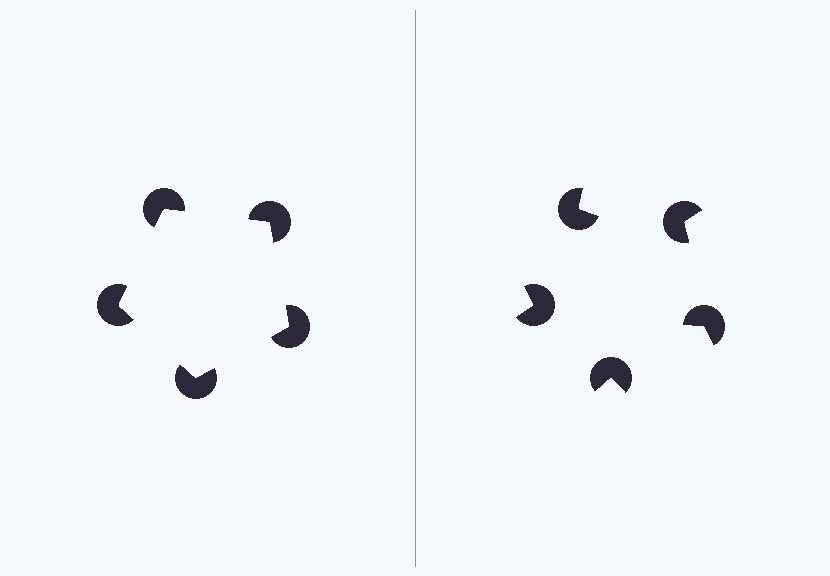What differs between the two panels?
The pac-man discs are positioned identically on both sides; only the wedge orientations differ. On the left they align to a pentagon; on the right they are misaligned.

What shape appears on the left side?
An illusory pentagon.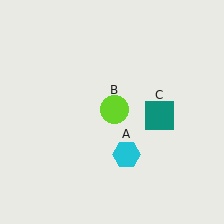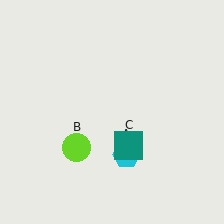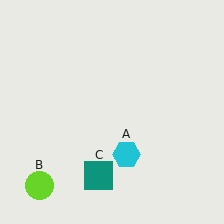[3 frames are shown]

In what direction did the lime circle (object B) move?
The lime circle (object B) moved down and to the left.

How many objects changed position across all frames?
2 objects changed position: lime circle (object B), teal square (object C).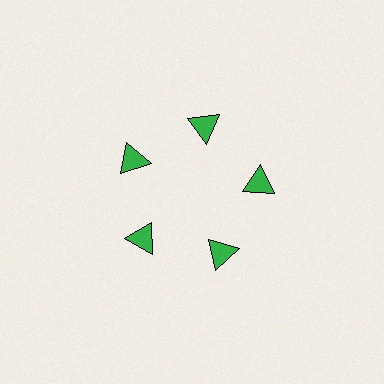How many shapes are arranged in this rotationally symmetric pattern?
There are 5 shapes, arranged in 5 groups of 1.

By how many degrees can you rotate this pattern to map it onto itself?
The pattern maps onto itself every 72 degrees of rotation.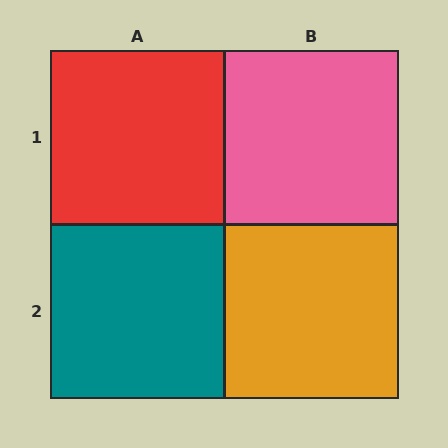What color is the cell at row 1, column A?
Red.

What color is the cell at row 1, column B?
Pink.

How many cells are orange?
1 cell is orange.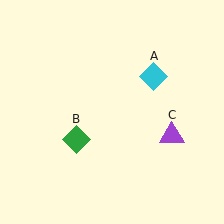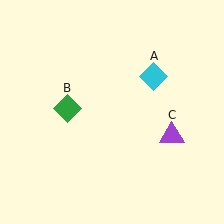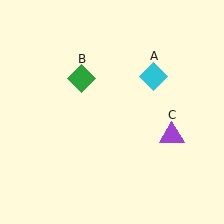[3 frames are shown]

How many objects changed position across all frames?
1 object changed position: green diamond (object B).